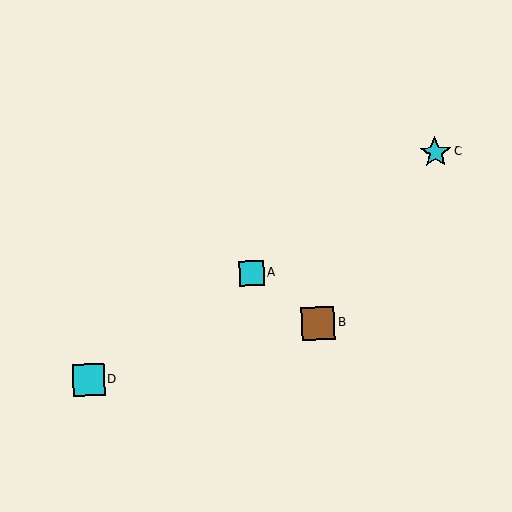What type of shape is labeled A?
Shape A is a cyan square.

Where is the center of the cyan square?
The center of the cyan square is at (252, 273).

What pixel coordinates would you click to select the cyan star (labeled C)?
Click at (435, 152) to select the cyan star C.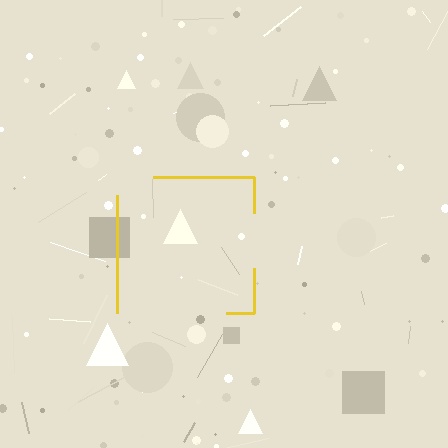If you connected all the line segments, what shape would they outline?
They would outline a square.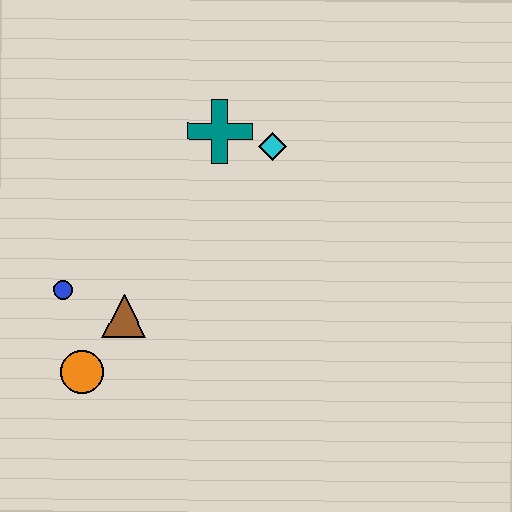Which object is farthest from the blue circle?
The cyan diamond is farthest from the blue circle.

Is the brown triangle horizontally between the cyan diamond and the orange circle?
Yes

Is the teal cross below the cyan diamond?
No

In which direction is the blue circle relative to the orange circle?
The blue circle is above the orange circle.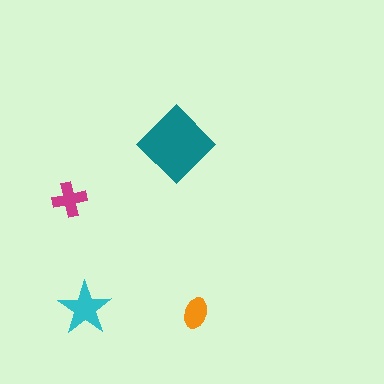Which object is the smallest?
The orange ellipse.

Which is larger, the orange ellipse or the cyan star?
The cyan star.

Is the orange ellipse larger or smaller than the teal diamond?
Smaller.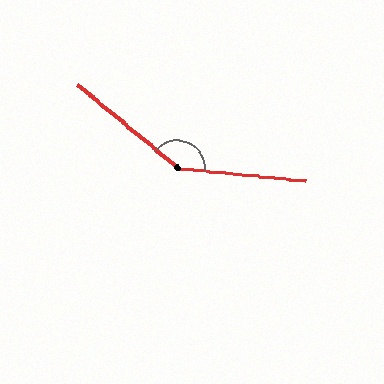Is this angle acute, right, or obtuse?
It is obtuse.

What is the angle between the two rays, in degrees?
Approximately 145 degrees.